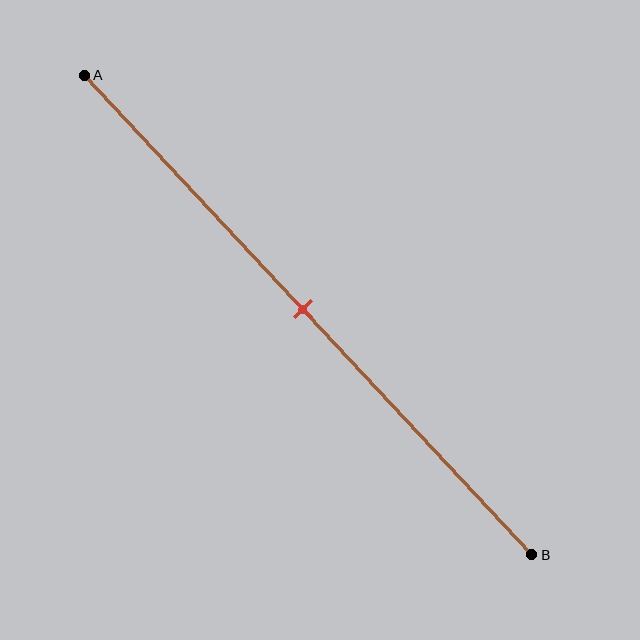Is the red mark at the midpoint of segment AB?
Yes, the mark is approximately at the midpoint.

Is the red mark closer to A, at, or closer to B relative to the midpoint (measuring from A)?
The red mark is approximately at the midpoint of segment AB.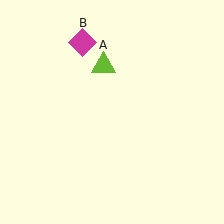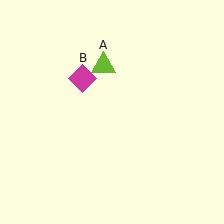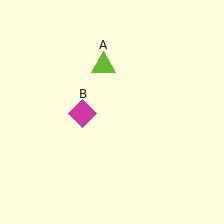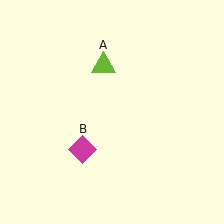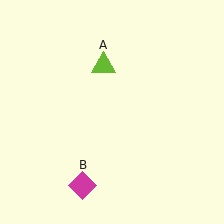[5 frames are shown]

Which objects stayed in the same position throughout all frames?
Lime triangle (object A) remained stationary.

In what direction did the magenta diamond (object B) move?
The magenta diamond (object B) moved down.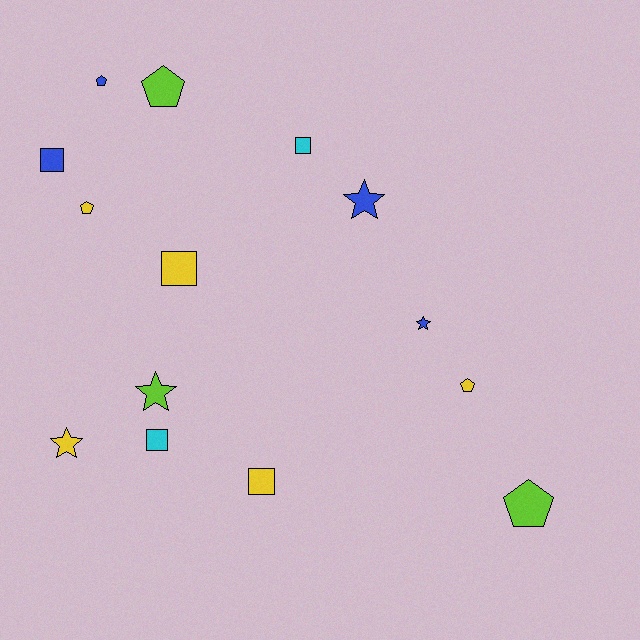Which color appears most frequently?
Yellow, with 5 objects.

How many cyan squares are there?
There are 2 cyan squares.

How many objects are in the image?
There are 14 objects.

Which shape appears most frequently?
Pentagon, with 5 objects.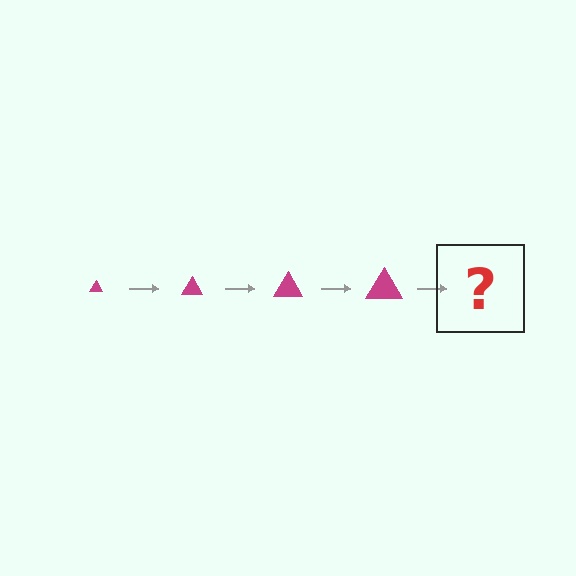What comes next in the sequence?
The next element should be a magenta triangle, larger than the previous one.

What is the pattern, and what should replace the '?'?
The pattern is that the triangle gets progressively larger each step. The '?' should be a magenta triangle, larger than the previous one.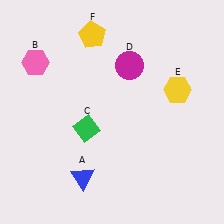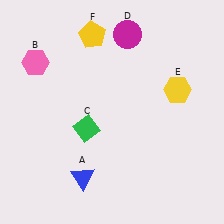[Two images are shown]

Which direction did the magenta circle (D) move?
The magenta circle (D) moved up.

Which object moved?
The magenta circle (D) moved up.